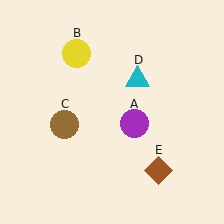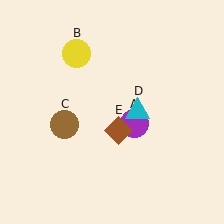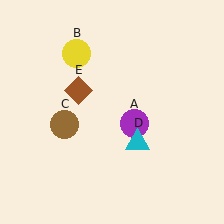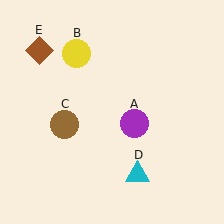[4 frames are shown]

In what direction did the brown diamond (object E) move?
The brown diamond (object E) moved up and to the left.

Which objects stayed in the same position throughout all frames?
Purple circle (object A) and yellow circle (object B) and brown circle (object C) remained stationary.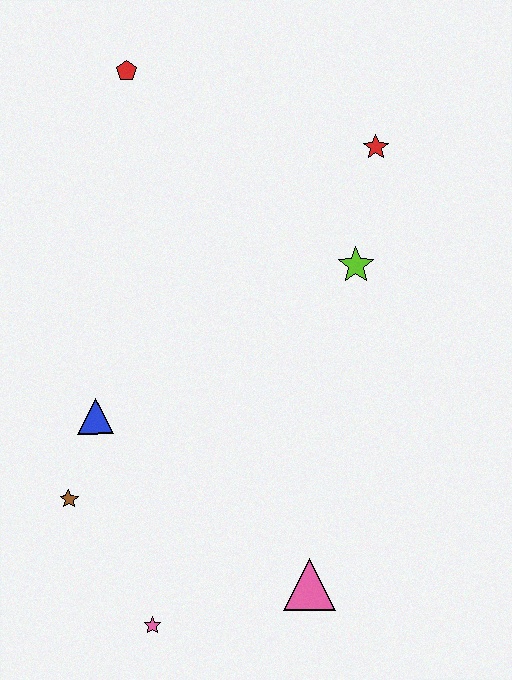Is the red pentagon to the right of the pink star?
No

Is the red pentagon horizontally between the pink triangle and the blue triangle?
Yes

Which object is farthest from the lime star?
The pink star is farthest from the lime star.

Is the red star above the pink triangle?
Yes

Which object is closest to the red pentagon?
The red star is closest to the red pentagon.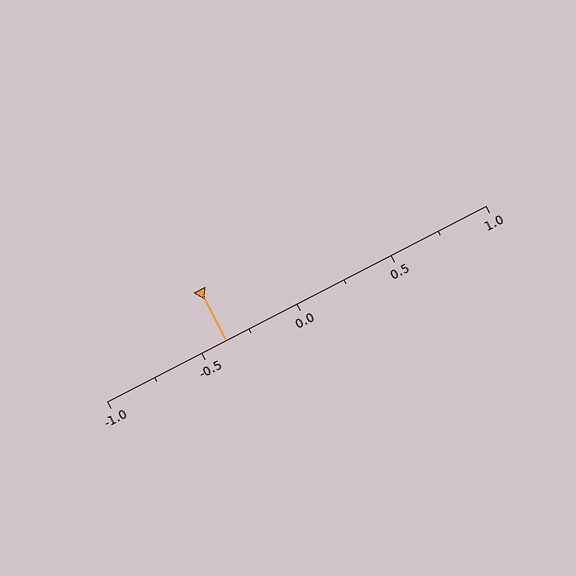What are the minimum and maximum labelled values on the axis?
The axis runs from -1.0 to 1.0.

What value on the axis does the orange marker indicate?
The marker indicates approximately -0.38.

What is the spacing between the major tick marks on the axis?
The major ticks are spaced 0.5 apart.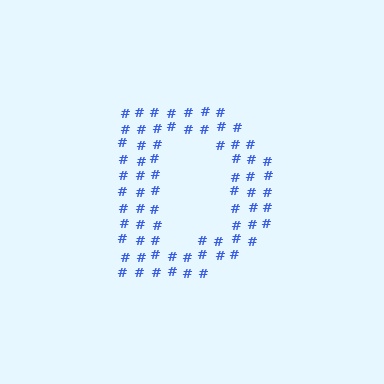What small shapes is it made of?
It is made of small hash symbols.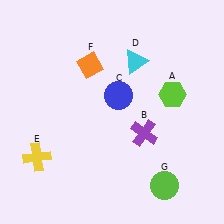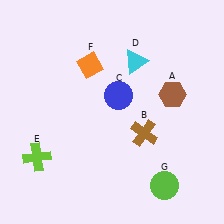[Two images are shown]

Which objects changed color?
A changed from lime to brown. B changed from purple to brown. E changed from yellow to lime.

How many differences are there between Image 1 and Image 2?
There are 3 differences between the two images.